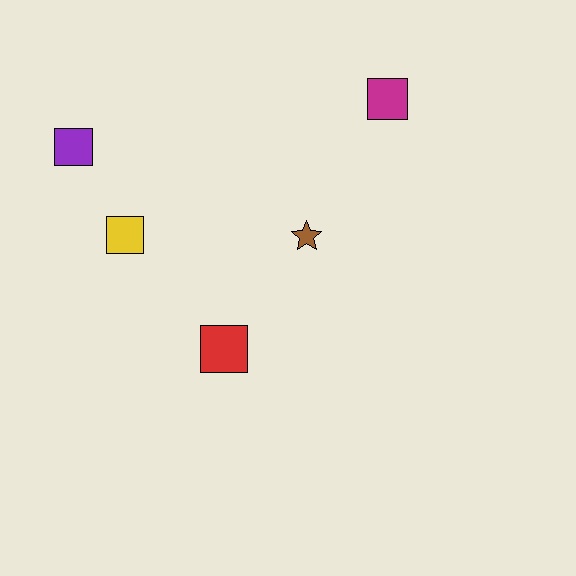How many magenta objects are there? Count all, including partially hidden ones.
There is 1 magenta object.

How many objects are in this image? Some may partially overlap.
There are 5 objects.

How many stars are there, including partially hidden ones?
There is 1 star.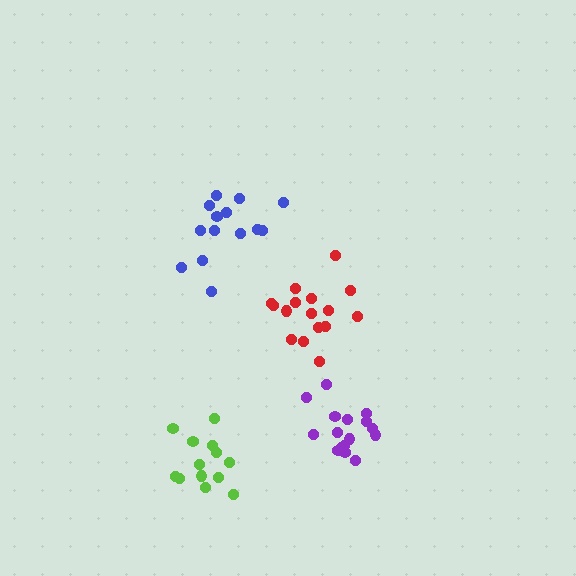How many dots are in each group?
Group 1: 16 dots, Group 2: 16 dots, Group 3: 14 dots, Group 4: 13 dots (59 total).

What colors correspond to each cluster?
The clusters are colored: purple, red, blue, lime.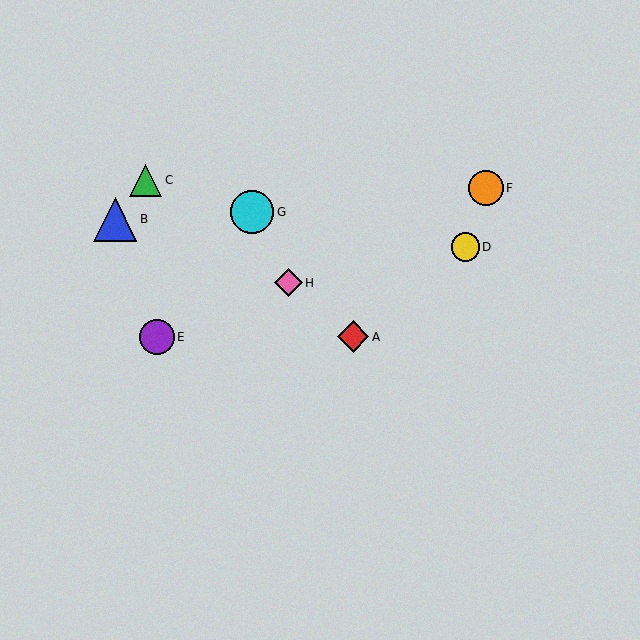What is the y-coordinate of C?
Object C is at y≈180.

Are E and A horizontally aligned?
Yes, both are at y≈337.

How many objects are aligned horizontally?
2 objects (A, E) are aligned horizontally.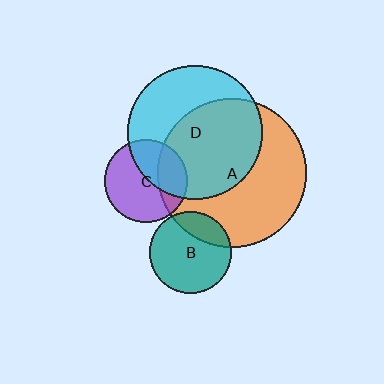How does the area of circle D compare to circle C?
Approximately 2.7 times.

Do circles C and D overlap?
Yes.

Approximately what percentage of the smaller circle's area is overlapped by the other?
Approximately 40%.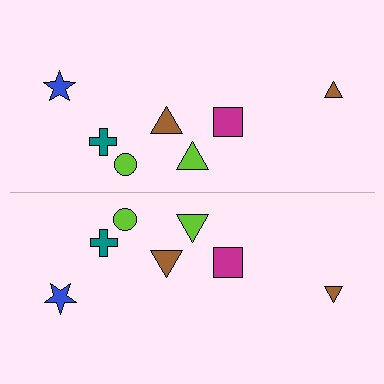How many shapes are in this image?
There are 14 shapes in this image.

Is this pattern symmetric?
Yes, this pattern has bilateral (reflection) symmetry.